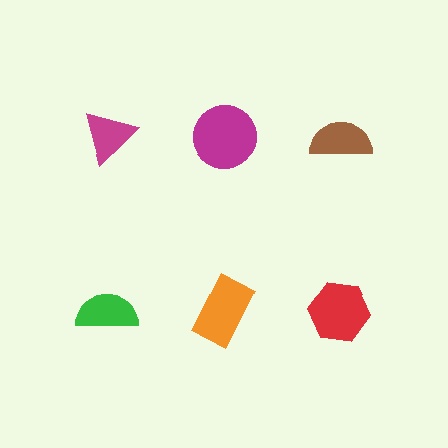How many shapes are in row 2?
3 shapes.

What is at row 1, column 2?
A magenta circle.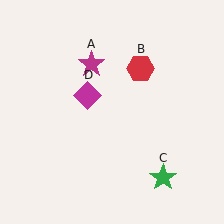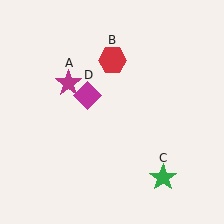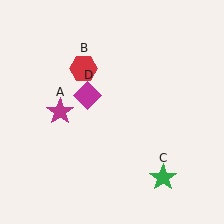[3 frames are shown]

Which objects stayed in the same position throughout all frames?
Green star (object C) and magenta diamond (object D) remained stationary.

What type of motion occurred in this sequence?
The magenta star (object A), red hexagon (object B) rotated counterclockwise around the center of the scene.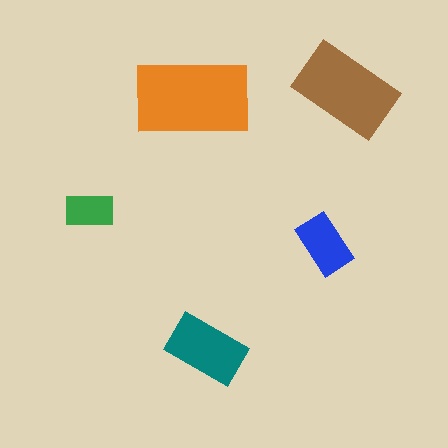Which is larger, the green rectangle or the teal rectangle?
The teal one.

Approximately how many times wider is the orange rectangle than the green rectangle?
About 2.5 times wider.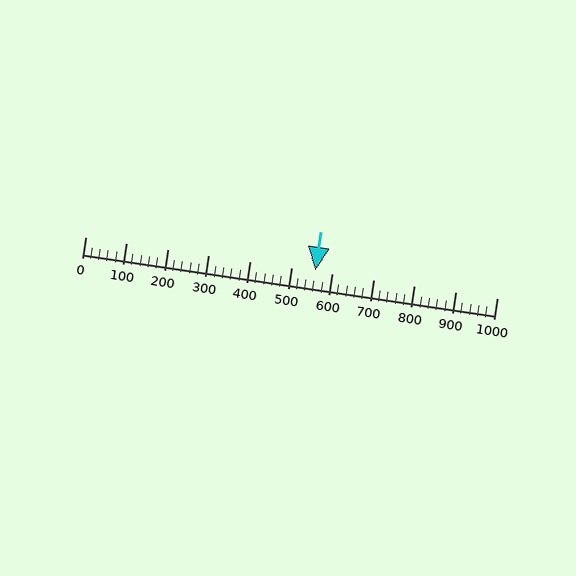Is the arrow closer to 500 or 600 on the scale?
The arrow is closer to 600.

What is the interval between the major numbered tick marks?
The major tick marks are spaced 100 units apart.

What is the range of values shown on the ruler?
The ruler shows values from 0 to 1000.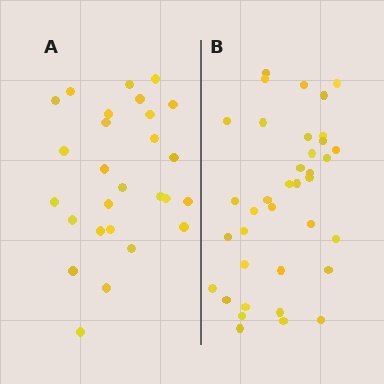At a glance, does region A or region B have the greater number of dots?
Region B (the right region) has more dots.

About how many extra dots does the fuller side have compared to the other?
Region B has roughly 10 or so more dots than region A.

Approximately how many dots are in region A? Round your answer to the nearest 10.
About 30 dots. (The exact count is 27, which rounds to 30.)